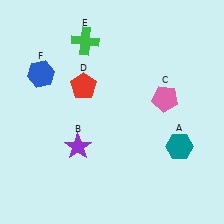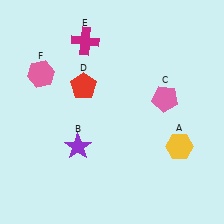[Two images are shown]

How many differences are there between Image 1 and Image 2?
There are 3 differences between the two images.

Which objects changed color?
A changed from teal to yellow. E changed from green to magenta. F changed from blue to pink.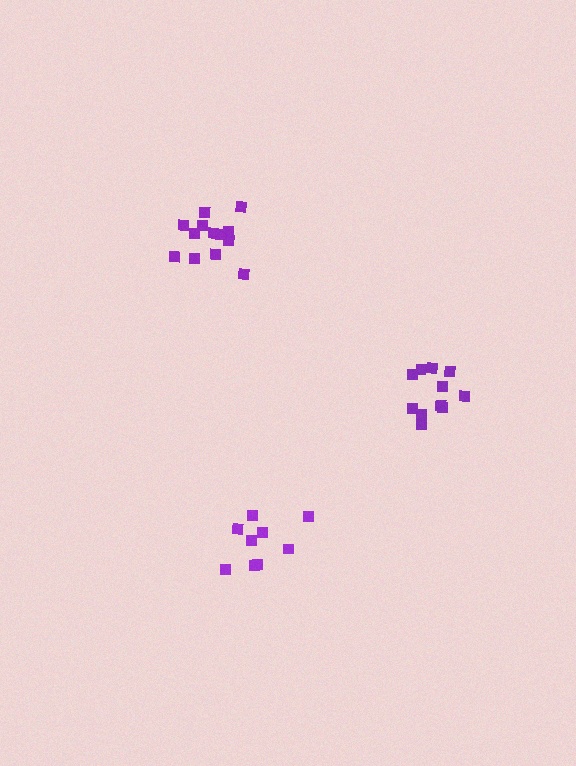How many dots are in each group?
Group 1: 13 dots, Group 2: 9 dots, Group 3: 11 dots (33 total).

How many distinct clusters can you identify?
There are 3 distinct clusters.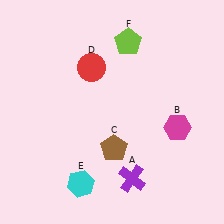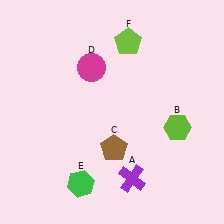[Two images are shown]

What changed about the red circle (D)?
In Image 1, D is red. In Image 2, it changed to magenta.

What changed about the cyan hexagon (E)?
In Image 1, E is cyan. In Image 2, it changed to green.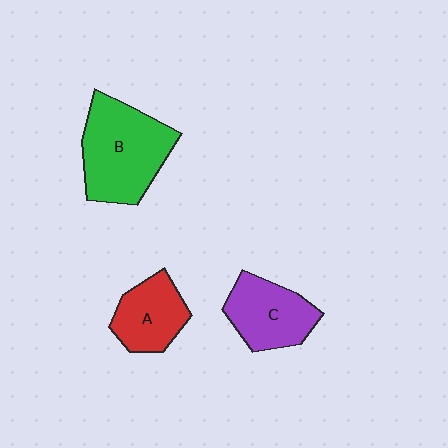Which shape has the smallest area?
Shape A (red).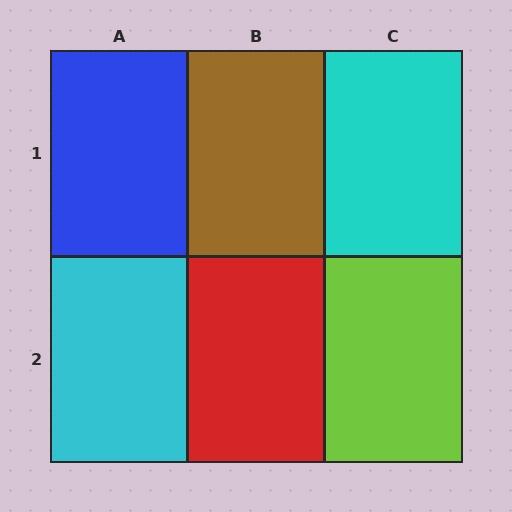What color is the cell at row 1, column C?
Cyan.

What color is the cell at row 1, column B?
Brown.